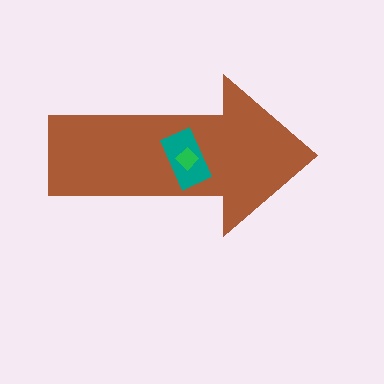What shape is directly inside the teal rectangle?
The green diamond.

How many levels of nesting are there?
3.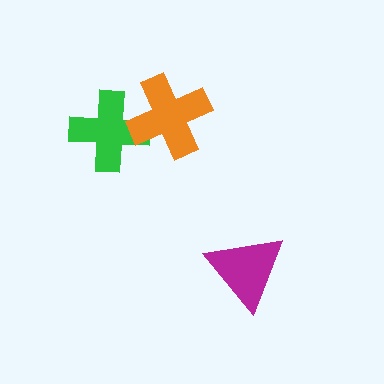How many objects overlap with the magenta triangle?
0 objects overlap with the magenta triangle.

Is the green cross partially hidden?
Yes, it is partially covered by another shape.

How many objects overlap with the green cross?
1 object overlaps with the green cross.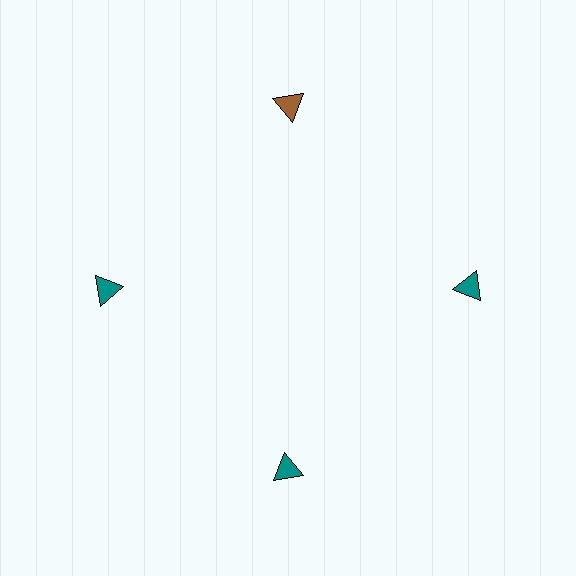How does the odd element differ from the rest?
It has a different color: brown instead of teal.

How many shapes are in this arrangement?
There are 4 shapes arranged in a ring pattern.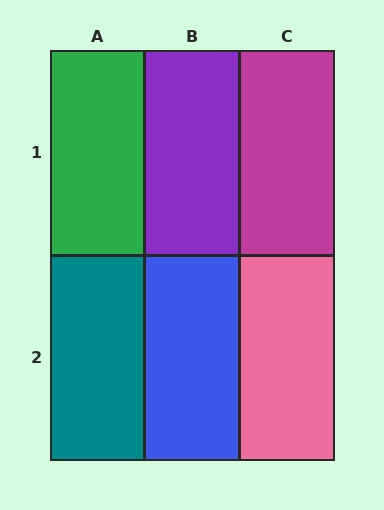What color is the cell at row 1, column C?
Magenta.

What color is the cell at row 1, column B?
Purple.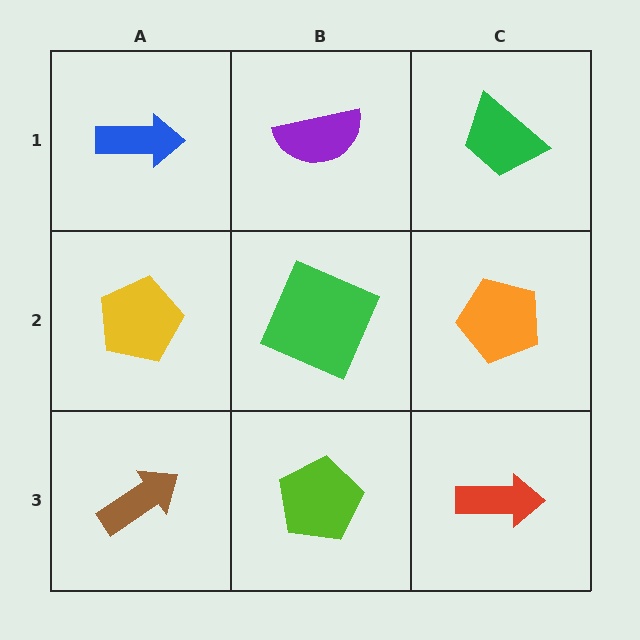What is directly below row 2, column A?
A brown arrow.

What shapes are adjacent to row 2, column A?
A blue arrow (row 1, column A), a brown arrow (row 3, column A), a green square (row 2, column B).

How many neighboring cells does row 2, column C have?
3.